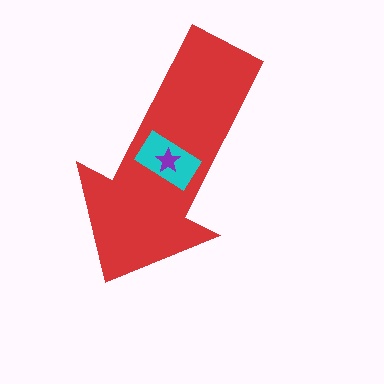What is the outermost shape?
The red arrow.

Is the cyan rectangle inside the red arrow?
Yes.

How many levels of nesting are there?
3.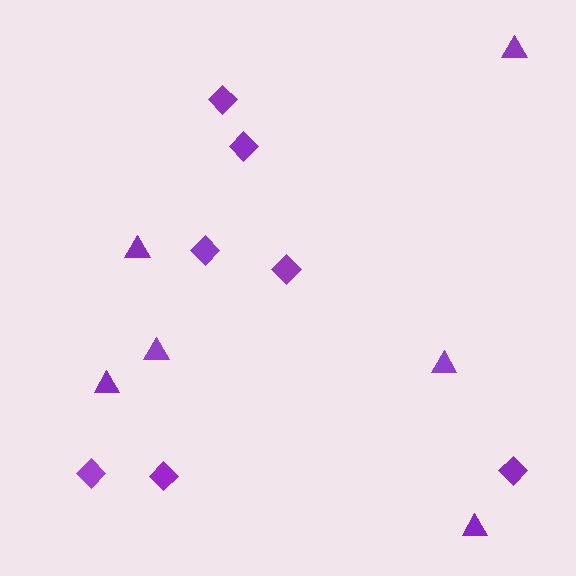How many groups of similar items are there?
There are 2 groups: one group of triangles (6) and one group of diamonds (7).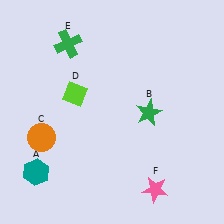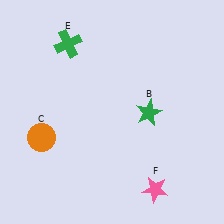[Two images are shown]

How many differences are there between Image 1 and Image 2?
There are 2 differences between the two images.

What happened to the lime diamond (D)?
The lime diamond (D) was removed in Image 2. It was in the top-left area of Image 1.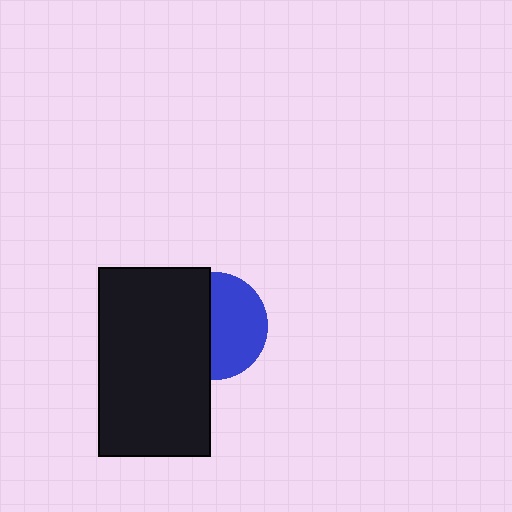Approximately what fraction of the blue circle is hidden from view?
Roughly 46% of the blue circle is hidden behind the black rectangle.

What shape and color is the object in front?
The object in front is a black rectangle.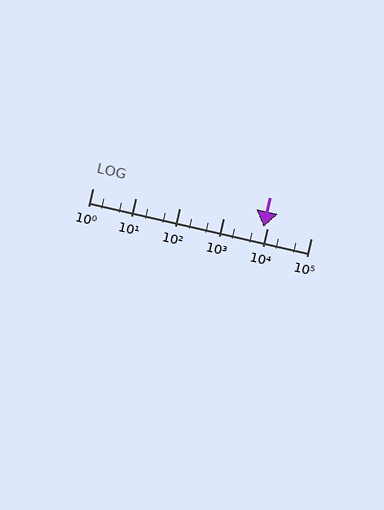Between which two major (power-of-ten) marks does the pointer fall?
The pointer is between 1000 and 10000.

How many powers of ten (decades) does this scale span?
The scale spans 5 decades, from 1 to 100000.